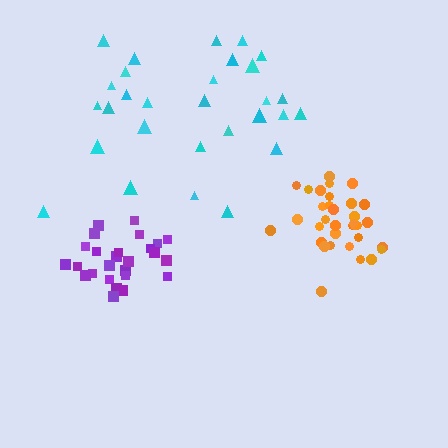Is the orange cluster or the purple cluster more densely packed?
Orange.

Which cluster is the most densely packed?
Orange.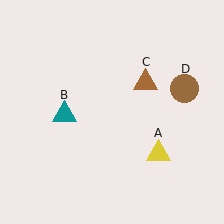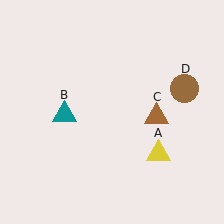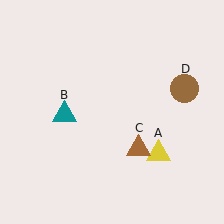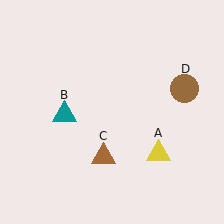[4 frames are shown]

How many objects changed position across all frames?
1 object changed position: brown triangle (object C).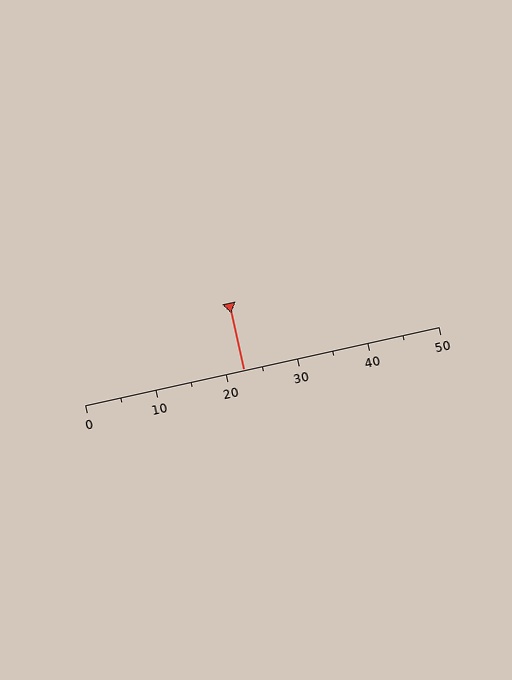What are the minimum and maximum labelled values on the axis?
The axis runs from 0 to 50.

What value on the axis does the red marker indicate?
The marker indicates approximately 22.5.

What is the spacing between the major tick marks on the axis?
The major ticks are spaced 10 apart.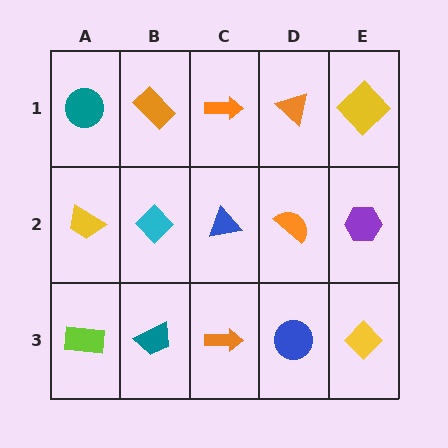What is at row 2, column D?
An orange semicircle.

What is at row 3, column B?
A teal trapezoid.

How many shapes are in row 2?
5 shapes.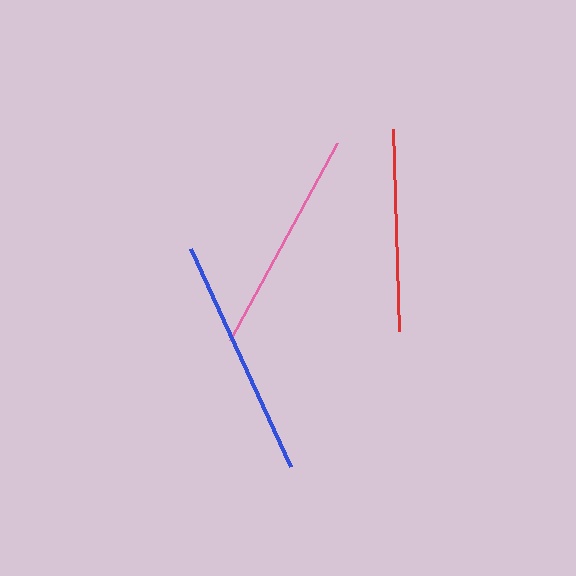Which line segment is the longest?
The blue line is the longest at approximately 240 pixels.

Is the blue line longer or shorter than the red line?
The blue line is longer than the red line.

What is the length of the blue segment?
The blue segment is approximately 240 pixels long.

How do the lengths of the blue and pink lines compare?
The blue and pink lines are approximately the same length.